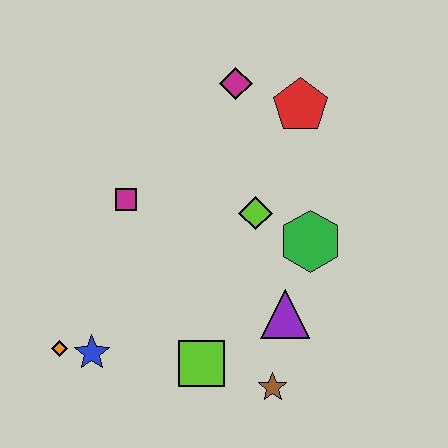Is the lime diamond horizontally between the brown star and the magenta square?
Yes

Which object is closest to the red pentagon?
The magenta diamond is closest to the red pentagon.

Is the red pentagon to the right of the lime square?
Yes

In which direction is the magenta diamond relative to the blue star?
The magenta diamond is above the blue star.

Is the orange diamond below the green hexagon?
Yes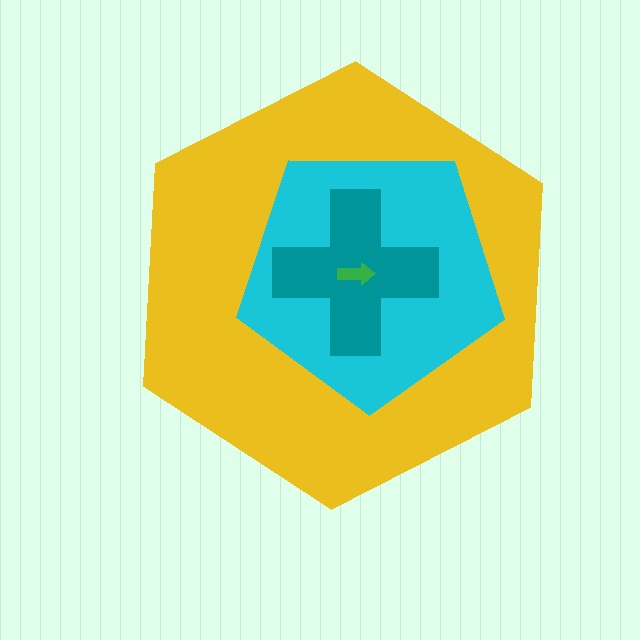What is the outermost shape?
The yellow hexagon.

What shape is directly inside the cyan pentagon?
The teal cross.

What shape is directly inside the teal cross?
The green arrow.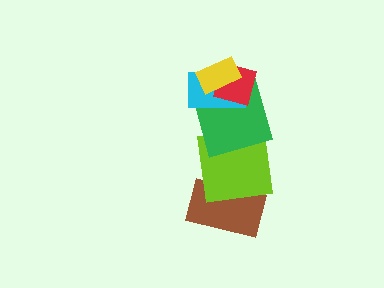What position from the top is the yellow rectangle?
The yellow rectangle is 1st from the top.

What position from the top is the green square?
The green square is 4th from the top.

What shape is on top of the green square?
The cyan rectangle is on top of the green square.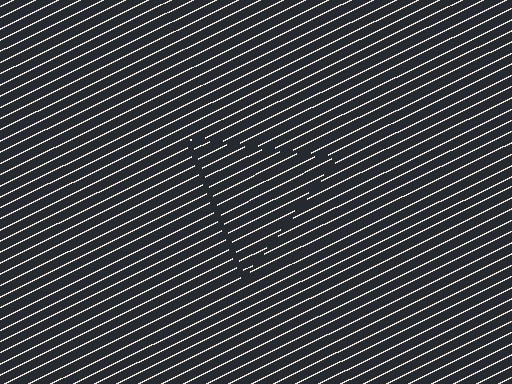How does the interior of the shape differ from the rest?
The interior of the shape contains the same grating, shifted by half a period — the contour is defined by the phase discontinuity where line-ends from the inner and outer gratings abut.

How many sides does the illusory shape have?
3 sides — the line-ends trace a triangle.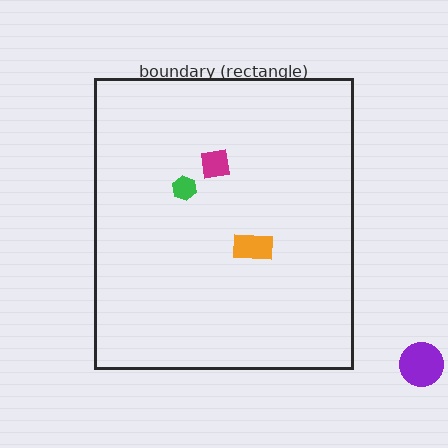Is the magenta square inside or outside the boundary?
Inside.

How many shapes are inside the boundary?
3 inside, 1 outside.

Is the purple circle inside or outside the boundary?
Outside.